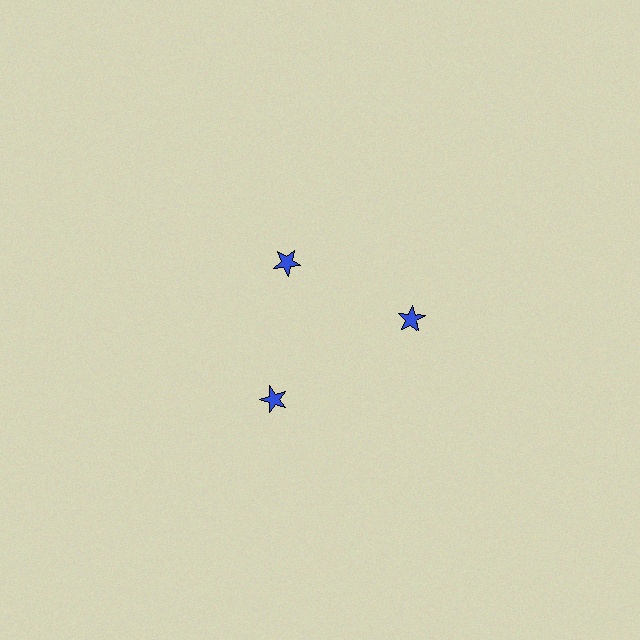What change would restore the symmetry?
The symmetry would be restored by moving it outward, back onto the ring so that all 3 stars sit at equal angles and equal distance from the center.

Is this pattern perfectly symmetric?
No. The 3 blue stars are arranged in a ring, but one element near the 11 o'clock position is pulled inward toward the center, breaking the 3-fold rotational symmetry.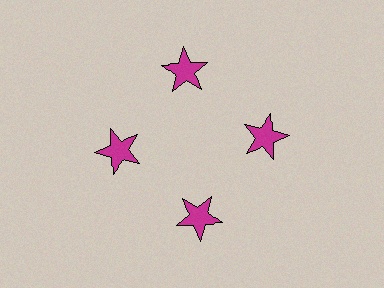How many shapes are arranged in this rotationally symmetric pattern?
There are 4 shapes, arranged in 4 groups of 1.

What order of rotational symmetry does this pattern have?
This pattern has 4-fold rotational symmetry.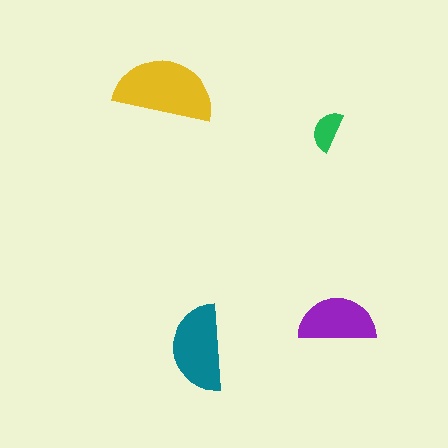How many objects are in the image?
There are 4 objects in the image.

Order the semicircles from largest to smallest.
the yellow one, the teal one, the purple one, the green one.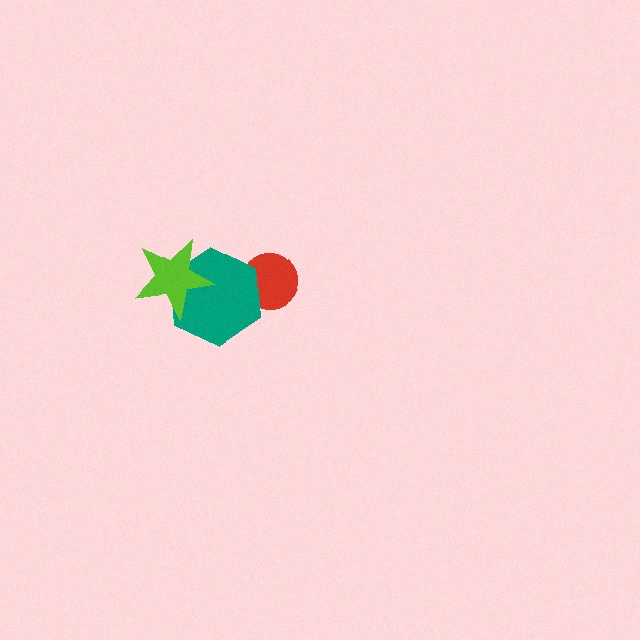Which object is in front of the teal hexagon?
The lime star is in front of the teal hexagon.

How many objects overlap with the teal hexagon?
2 objects overlap with the teal hexagon.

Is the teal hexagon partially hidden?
Yes, it is partially covered by another shape.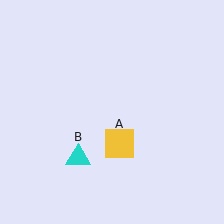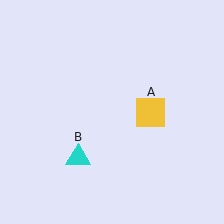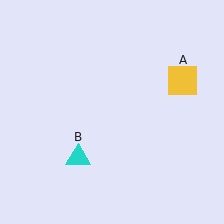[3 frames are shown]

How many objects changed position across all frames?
1 object changed position: yellow square (object A).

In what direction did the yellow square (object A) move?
The yellow square (object A) moved up and to the right.